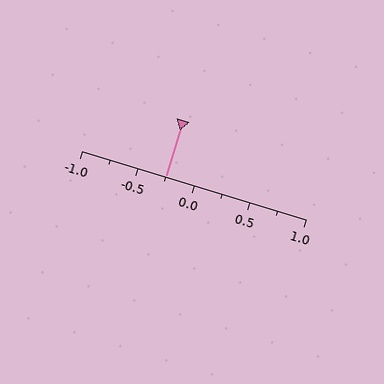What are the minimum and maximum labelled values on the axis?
The axis runs from -1.0 to 1.0.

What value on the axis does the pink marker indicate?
The marker indicates approximately -0.25.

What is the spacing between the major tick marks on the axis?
The major ticks are spaced 0.5 apart.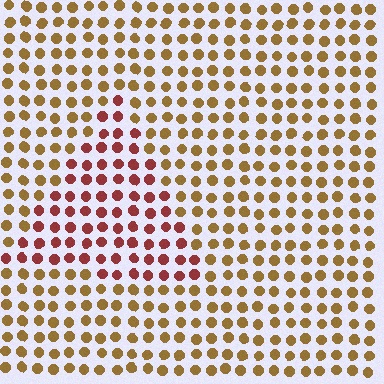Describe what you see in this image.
The image is filled with small brown elements in a uniform arrangement. A triangle-shaped region is visible where the elements are tinted to a slightly different hue, forming a subtle color boundary.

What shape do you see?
I see a triangle.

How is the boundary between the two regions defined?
The boundary is defined purely by a slight shift in hue (about 43 degrees). Spacing, size, and orientation are identical on both sides.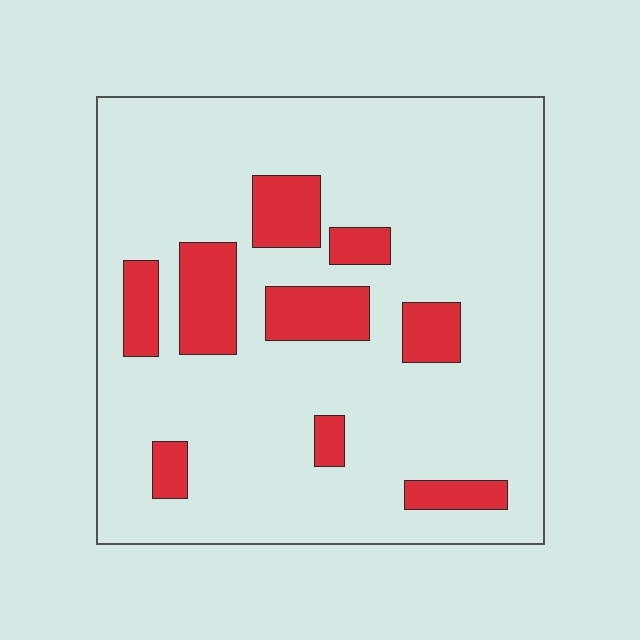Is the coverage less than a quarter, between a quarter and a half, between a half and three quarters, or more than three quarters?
Less than a quarter.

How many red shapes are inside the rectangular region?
9.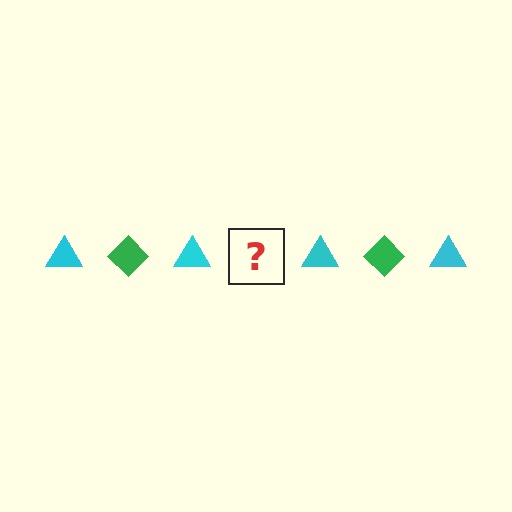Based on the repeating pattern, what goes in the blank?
The blank should be a green diamond.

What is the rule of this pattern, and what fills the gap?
The rule is that the pattern alternates between cyan triangle and green diamond. The gap should be filled with a green diamond.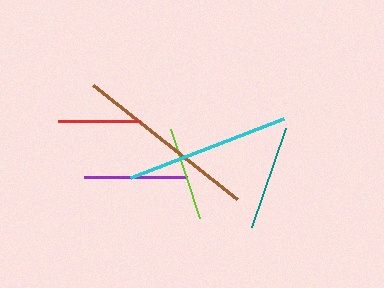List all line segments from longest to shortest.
From longest to shortest: brown, cyan, teal, purple, lime, red.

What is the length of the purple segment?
The purple segment is approximately 103 pixels long.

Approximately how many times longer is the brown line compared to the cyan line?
The brown line is approximately 1.1 times the length of the cyan line.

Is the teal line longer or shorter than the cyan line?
The cyan line is longer than the teal line.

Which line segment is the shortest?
The red line is the shortest at approximately 83 pixels.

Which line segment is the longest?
The brown line is the longest at approximately 184 pixels.